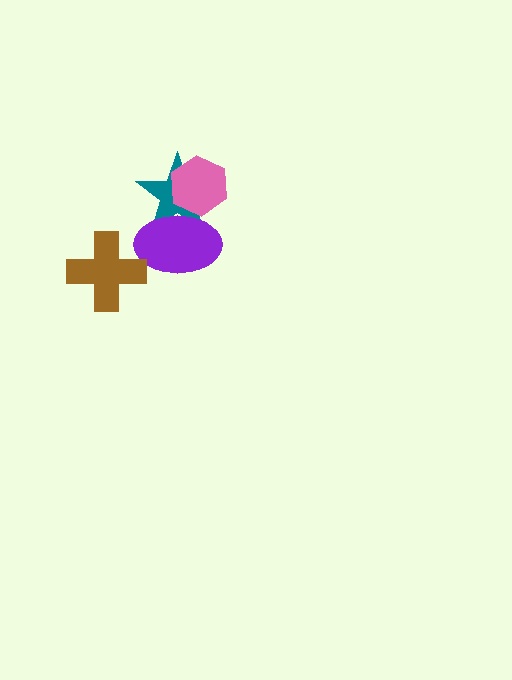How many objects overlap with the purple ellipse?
2 objects overlap with the purple ellipse.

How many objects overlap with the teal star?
2 objects overlap with the teal star.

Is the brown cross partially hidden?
No, no other shape covers it.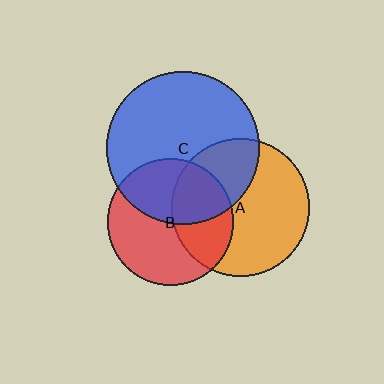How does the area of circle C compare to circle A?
Approximately 1.2 times.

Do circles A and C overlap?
Yes.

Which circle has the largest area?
Circle C (blue).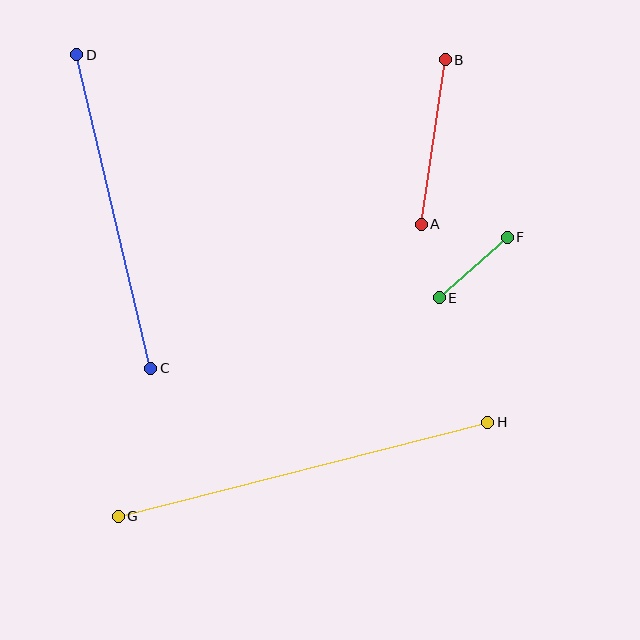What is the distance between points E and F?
The distance is approximately 91 pixels.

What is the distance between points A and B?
The distance is approximately 167 pixels.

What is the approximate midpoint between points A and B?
The midpoint is at approximately (433, 142) pixels.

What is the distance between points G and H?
The distance is approximately 381 pixels.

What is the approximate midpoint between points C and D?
The midpoint is at approximately (114, 212) pixels.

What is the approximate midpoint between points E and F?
The midpoint is at approximately (473, 267) pixels.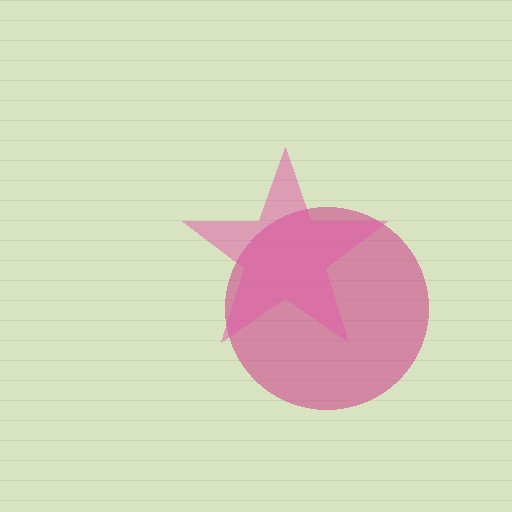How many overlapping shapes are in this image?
There are 2 overlapping shapes in the image.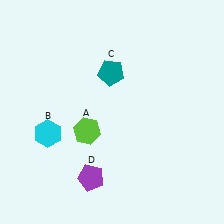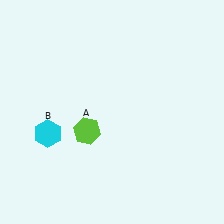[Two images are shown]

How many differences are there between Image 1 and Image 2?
There are 2 differences between the two images.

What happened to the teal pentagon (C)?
The teal pentagon (C) was removed in Image 2. It was in the top-left area of Image 1.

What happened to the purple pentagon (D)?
The purple pentagon (D) was removed in Image 2. It was in the bottom-left area of Image 1.